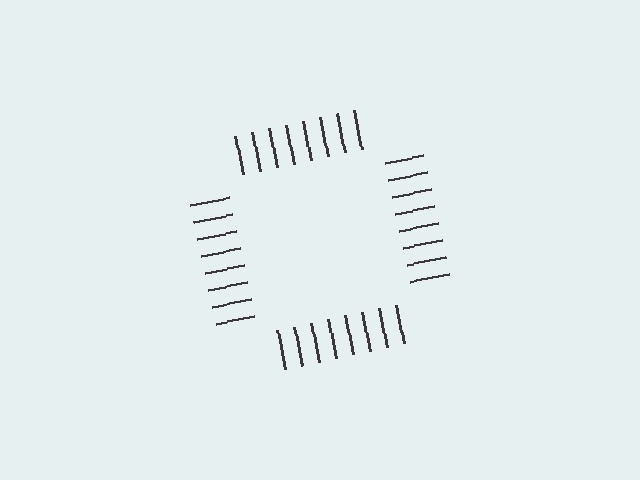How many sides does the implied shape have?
4 sides — the line-ends trace a square.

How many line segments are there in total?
32 — 8 along each of the 4 edges.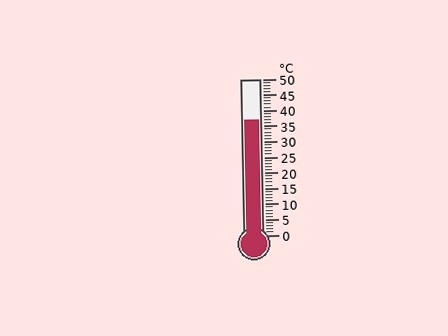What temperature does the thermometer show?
The thermometer shows approximately 37°C.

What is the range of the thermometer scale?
The thermometer scale ranges from 0°C to 50°C.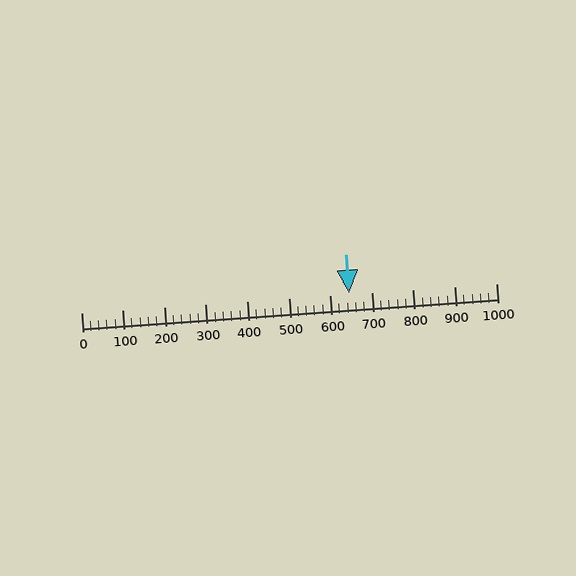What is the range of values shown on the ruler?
The ruler shows values from 0 to 1000.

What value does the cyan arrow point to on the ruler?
The cyan arrow points to approximately 645.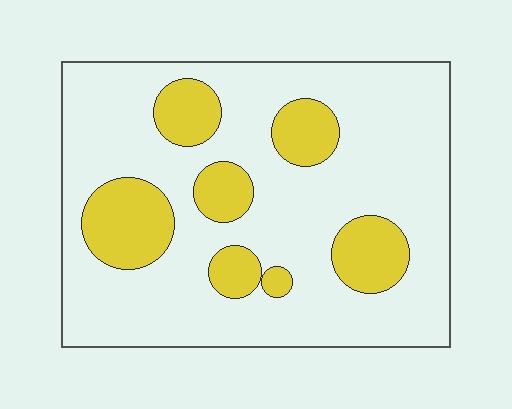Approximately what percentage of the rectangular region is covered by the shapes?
Approximately 25%.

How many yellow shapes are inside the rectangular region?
7.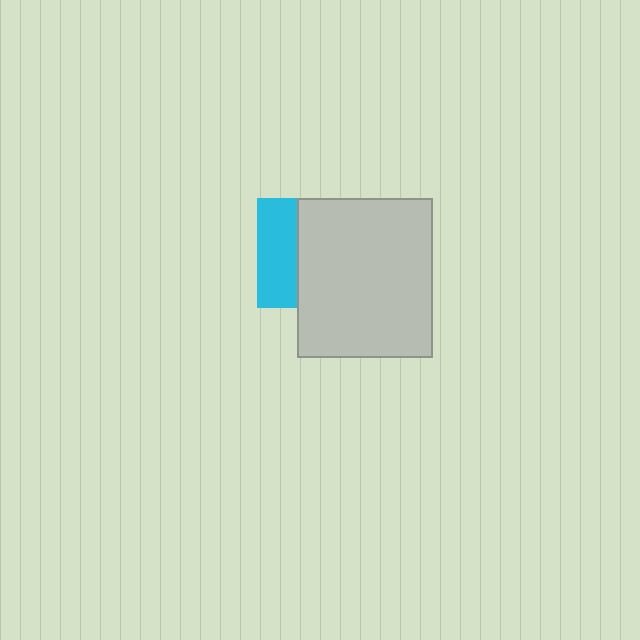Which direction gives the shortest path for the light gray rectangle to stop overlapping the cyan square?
Moving right gives the shortest separation.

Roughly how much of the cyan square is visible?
A small part of it is visible (roughly 36%).